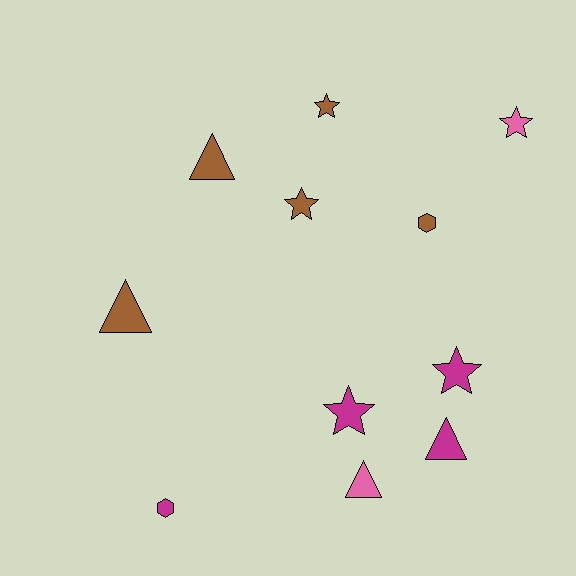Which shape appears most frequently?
Star, with 5 objects.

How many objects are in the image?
There are 11 objects.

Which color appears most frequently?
Brown, with 5 objects.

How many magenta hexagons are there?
There is 1 magenta hexagon.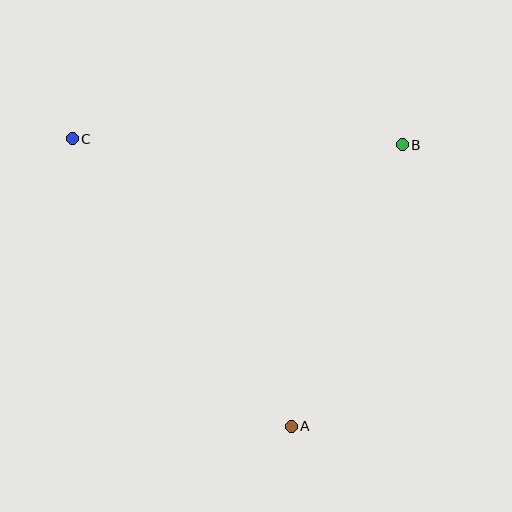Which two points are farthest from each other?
Points A and C are farthest from each other.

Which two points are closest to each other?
Points A and B are closest to each other.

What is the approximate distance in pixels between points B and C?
The distance between B and C is approximately 330 pixels.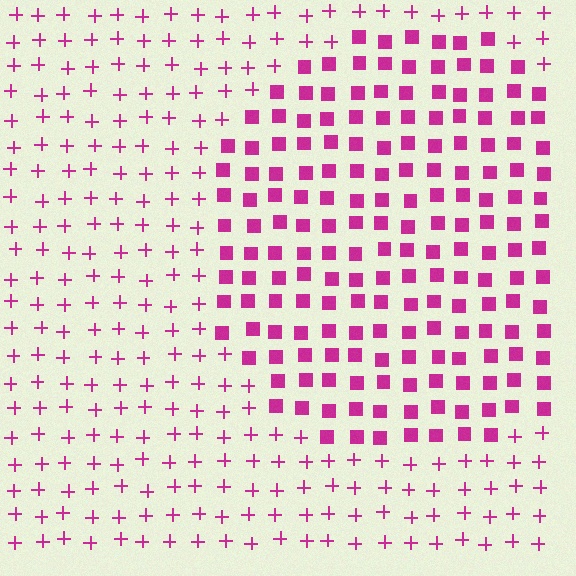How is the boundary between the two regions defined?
The boundary is defined by a change in element shape: squares inside vs. plus signs outside. All elements share the same color and spacing.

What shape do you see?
I see a circle.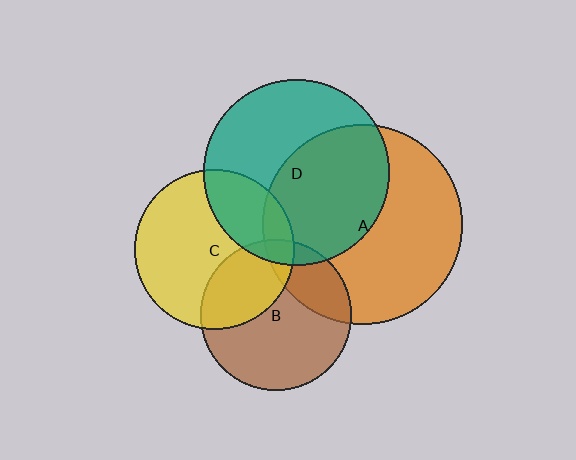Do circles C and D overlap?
Yes.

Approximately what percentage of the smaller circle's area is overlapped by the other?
Approximately 25%.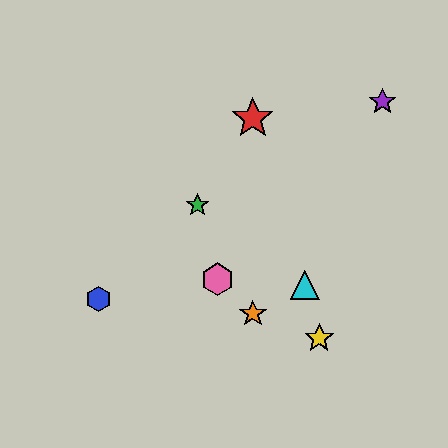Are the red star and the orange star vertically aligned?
Yes, both are at x≈253.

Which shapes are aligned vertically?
The red star, the orange star are aligned vertically.